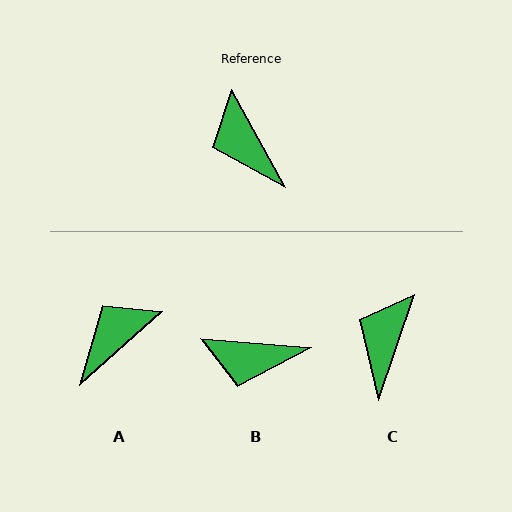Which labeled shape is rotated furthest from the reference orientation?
A, about 78 degrees away.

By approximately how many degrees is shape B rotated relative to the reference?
Approximately 56 degrees counter-clockwise.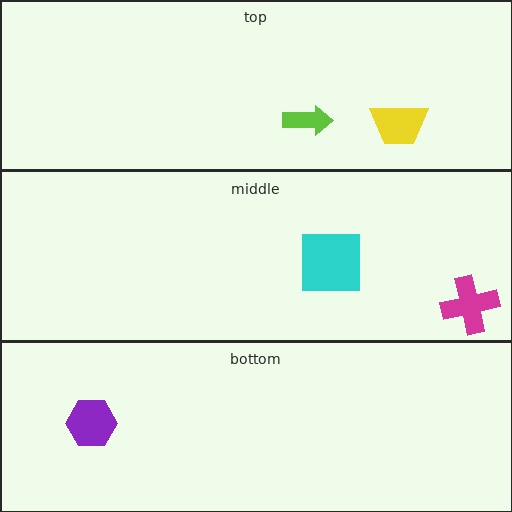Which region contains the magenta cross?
The middle region.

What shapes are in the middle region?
The cyan square, the magenta cross.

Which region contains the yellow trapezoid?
The top region.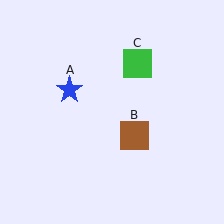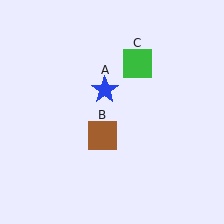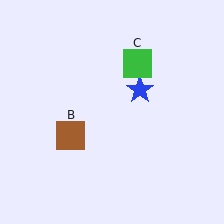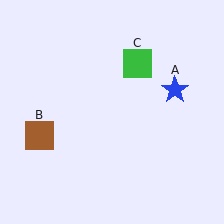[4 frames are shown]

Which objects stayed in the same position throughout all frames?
Green square (object C) remained stationary.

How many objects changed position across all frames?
2 objects changed position: blue star (object A), brown square (object B).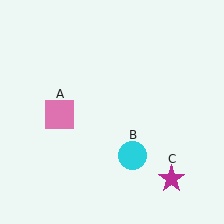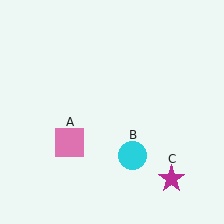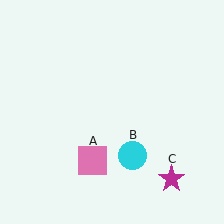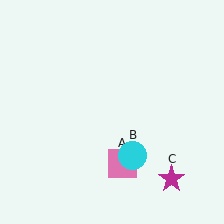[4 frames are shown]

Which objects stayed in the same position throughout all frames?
Cyan circle (object B) and magenta star (object C) remained stationary.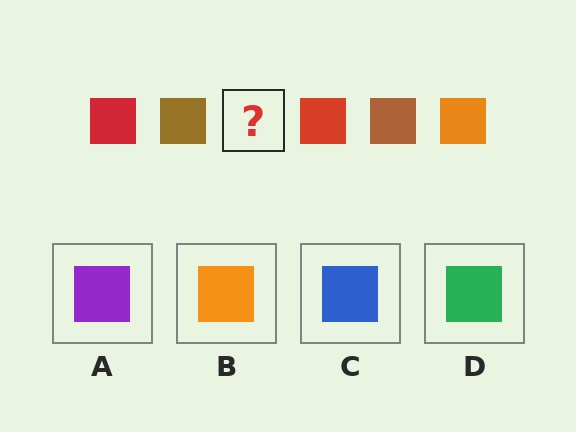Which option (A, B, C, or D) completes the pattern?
B.